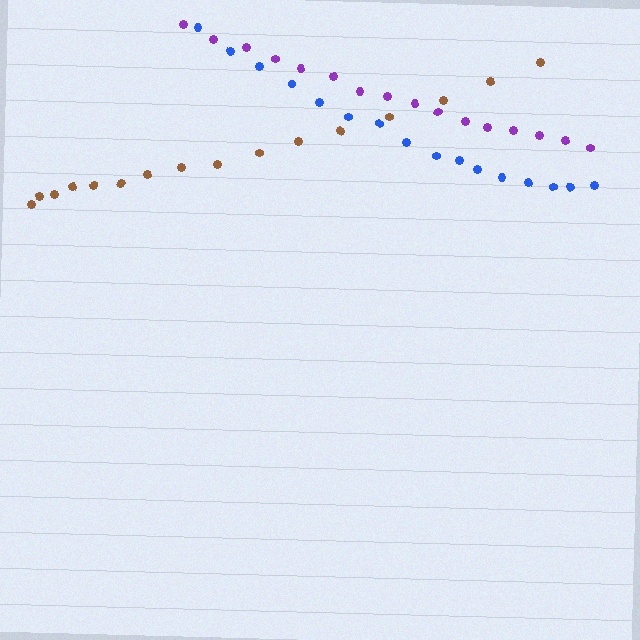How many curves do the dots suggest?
There are 3 distinct paths.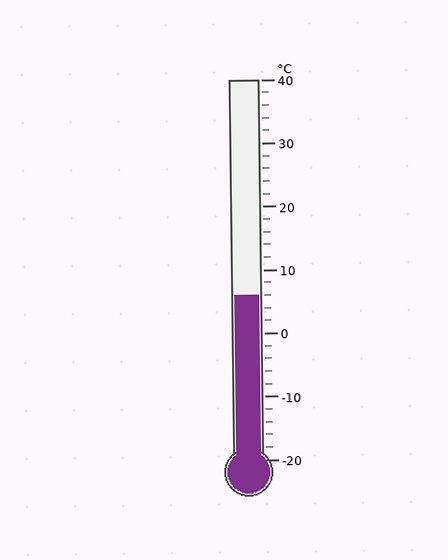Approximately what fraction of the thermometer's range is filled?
The thermometer is filled to approximately 45% of its range.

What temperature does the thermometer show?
The thermometer shows approximately 6°C.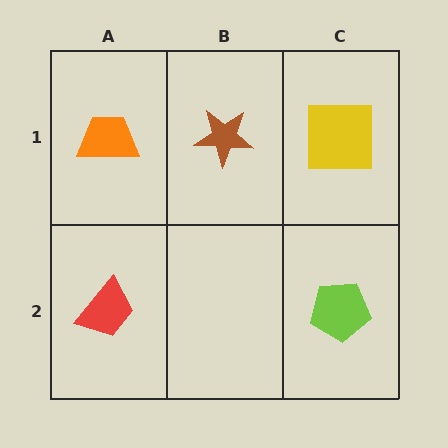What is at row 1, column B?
A brown star.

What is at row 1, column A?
An orange trapezoid.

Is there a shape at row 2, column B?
No, that cell is empty.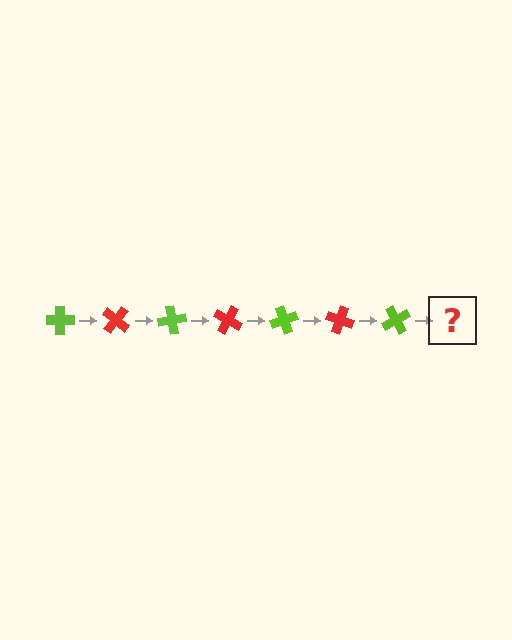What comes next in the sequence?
The next element should be a red cross, rotated 280 degrees from the start.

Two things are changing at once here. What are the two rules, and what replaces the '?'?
The two rules are that it rotates 40 degrees each step and the color cycles through lime and red. The '?' should be a red cross, rotated 280 degrees from the start.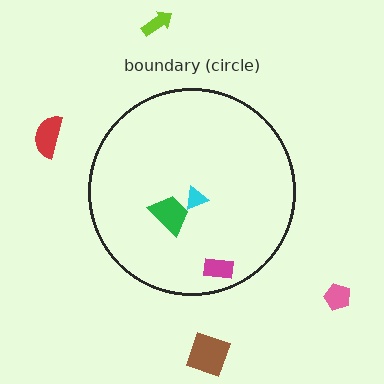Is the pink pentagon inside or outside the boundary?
Outside.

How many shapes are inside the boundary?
3 inside, 4 outside.